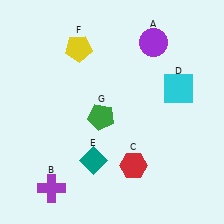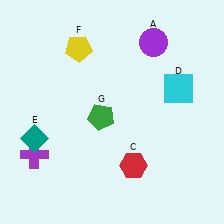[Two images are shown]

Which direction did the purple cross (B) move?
The purple cross (B) moved up.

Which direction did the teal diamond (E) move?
The teal diamond (E) moved left.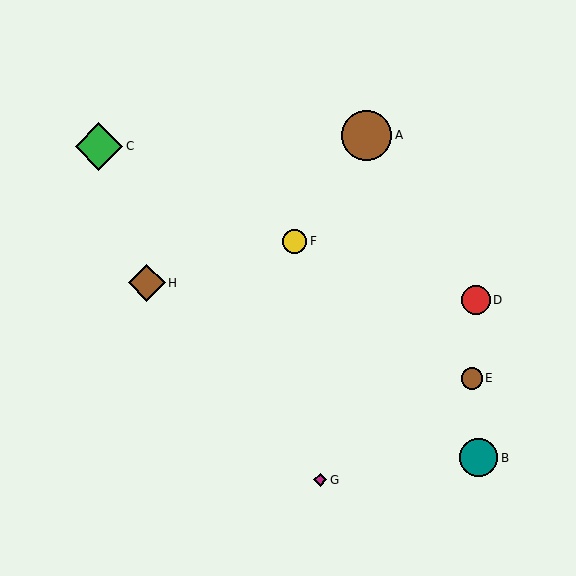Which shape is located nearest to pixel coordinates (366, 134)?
The brown circle (labeled A) at (367, 135) is nearest to that location.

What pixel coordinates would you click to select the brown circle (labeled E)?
Click at (472, 378) to select the brown circle E.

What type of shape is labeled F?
Shape F is a yellow circle.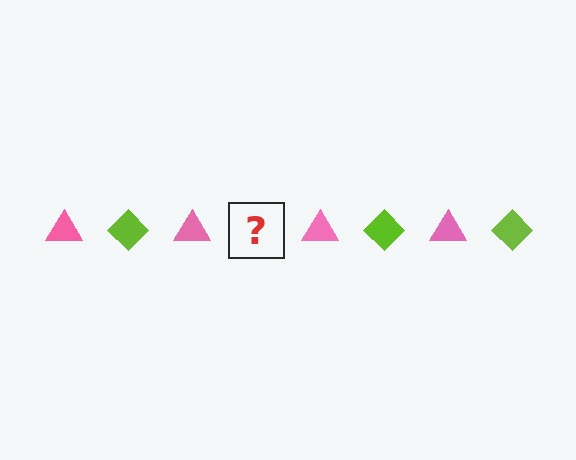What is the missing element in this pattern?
The missing element is a lime diamond.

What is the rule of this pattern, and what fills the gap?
The rule is that the pattern alternates between pink triangle and lime diamond. The gap should be filled with a lime diamond.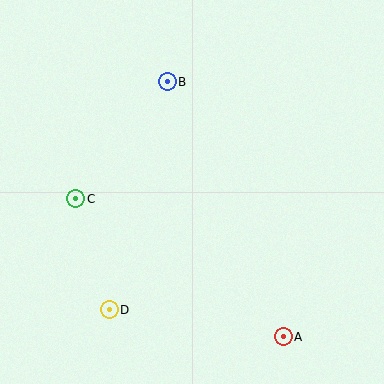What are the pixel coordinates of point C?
Point C is at (76, 199).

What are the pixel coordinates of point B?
Point B is at (167, 82).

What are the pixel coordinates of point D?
Point D is at (109, 310).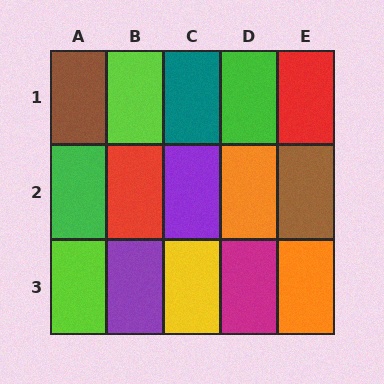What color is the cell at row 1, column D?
Green.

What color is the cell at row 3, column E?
Orange.